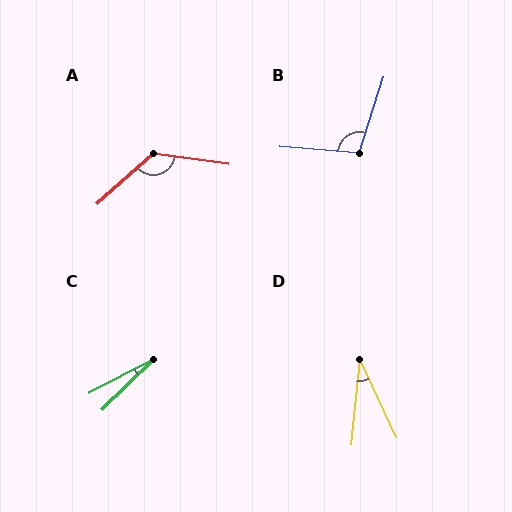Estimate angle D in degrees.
Approximately 31 degrees.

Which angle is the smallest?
C, at approximately 17 degrees.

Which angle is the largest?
A, at approximately 130 degrees.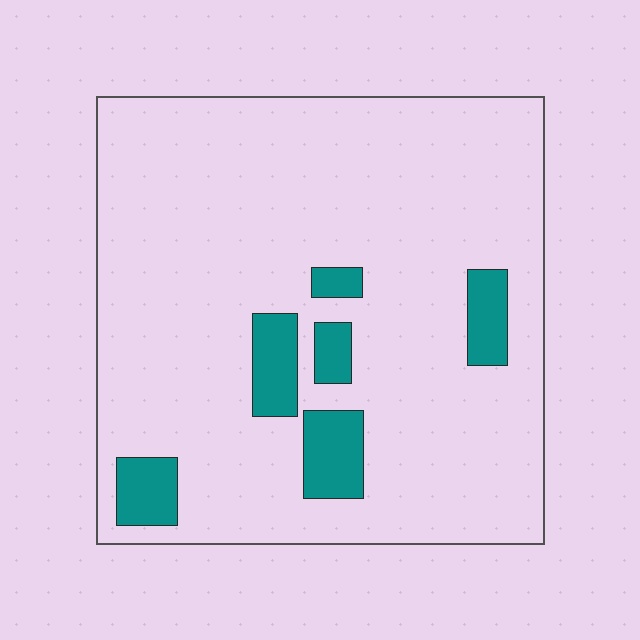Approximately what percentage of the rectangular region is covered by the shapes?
Approximately 10%.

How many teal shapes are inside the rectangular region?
6.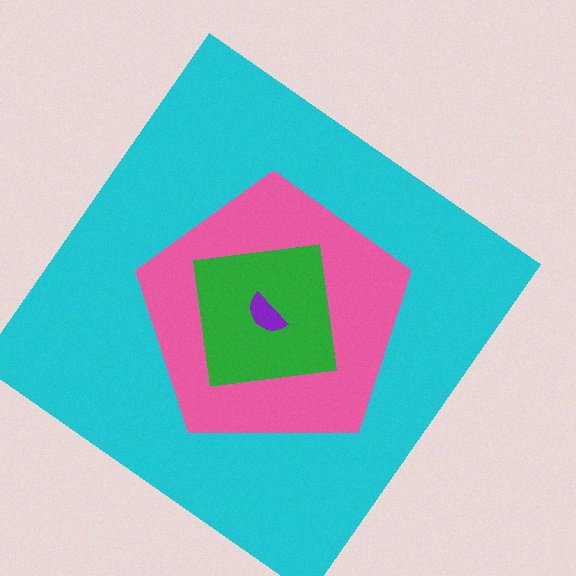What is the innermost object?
The purple semicircle.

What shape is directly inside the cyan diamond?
The pink pentagon.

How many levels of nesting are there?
4.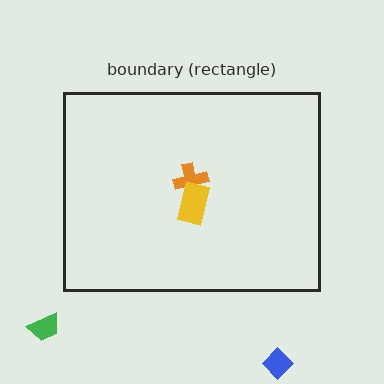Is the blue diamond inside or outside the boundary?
Outside.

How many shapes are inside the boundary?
2 inside, 2 outside.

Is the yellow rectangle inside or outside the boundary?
Inside.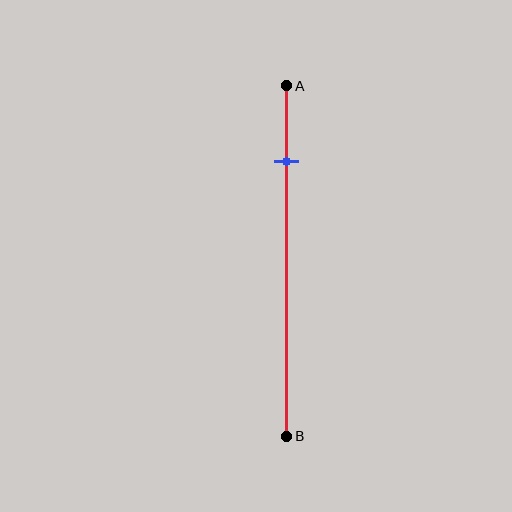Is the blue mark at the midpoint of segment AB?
No, the mark is at about 20% from A, not at the 50% midpoint.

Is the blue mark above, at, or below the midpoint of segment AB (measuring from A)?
The blue mark is above the midpoint of segment AB.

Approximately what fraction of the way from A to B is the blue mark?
The blue mark is approximately 20% of the way from A to B.